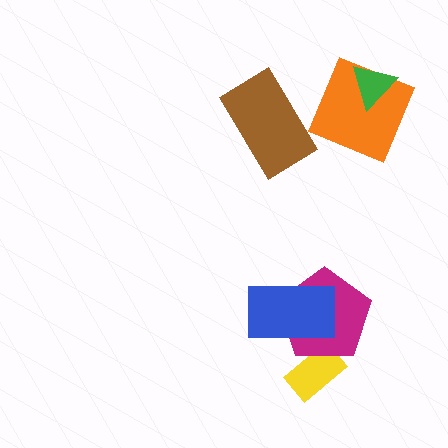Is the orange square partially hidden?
Yes, it is partially covered by another shape.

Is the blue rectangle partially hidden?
No, no other shape covers it.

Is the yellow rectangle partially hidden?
Yes, it is partially covered by another shape.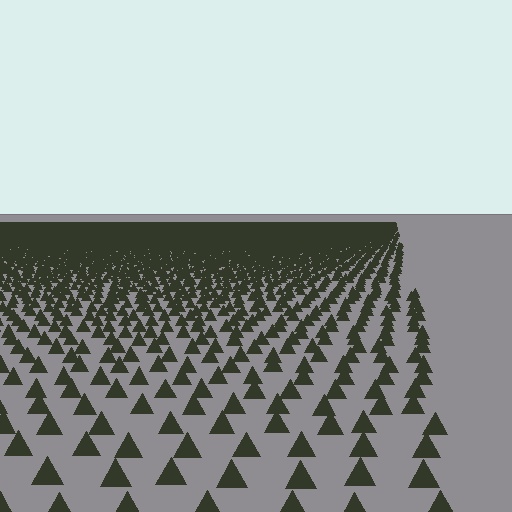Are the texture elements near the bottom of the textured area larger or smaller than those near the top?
Larger. Near the bottom, elements are closer to the viewer and appear at a bigger on-screen size.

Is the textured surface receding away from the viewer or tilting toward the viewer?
The surface is receding away from the viewer. Texture elements get smaller and denser toward the top.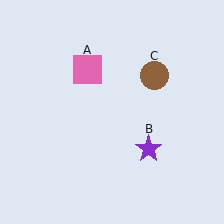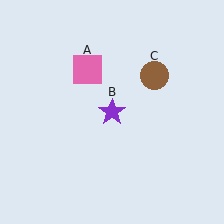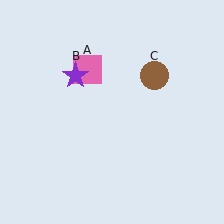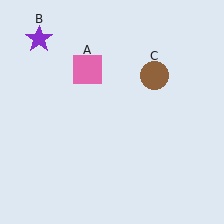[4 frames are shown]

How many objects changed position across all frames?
1 object changed position: purple star (object B).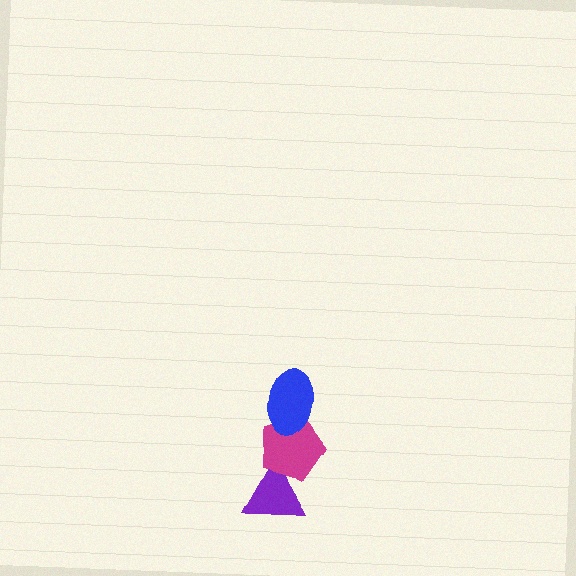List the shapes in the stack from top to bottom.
From top to bottom: the blue ellipse, the magenta pentagon, the purple triangle.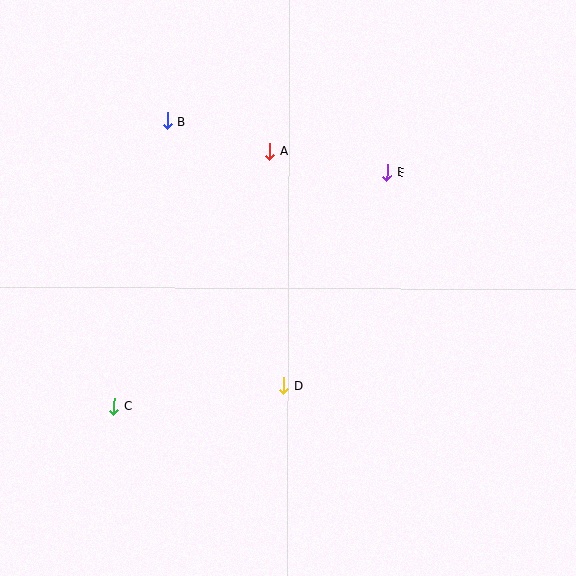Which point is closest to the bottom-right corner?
Point D is closest to the bottom-right corner.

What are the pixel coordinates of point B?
Point B is at (167, 121).